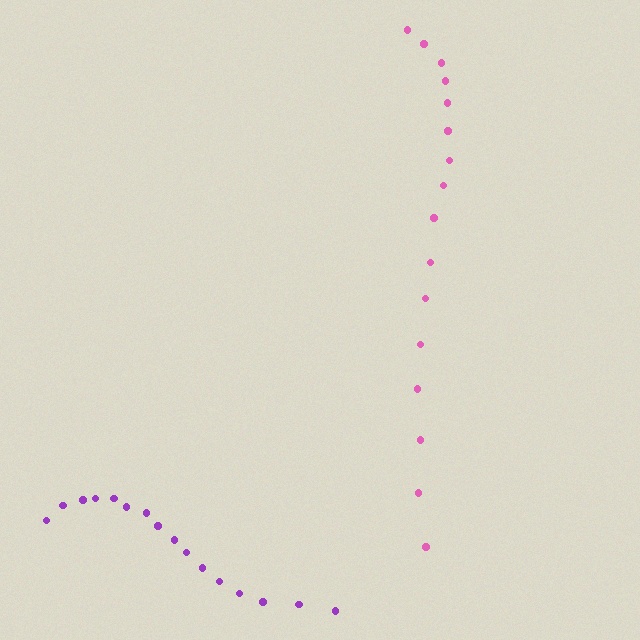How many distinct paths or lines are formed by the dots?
There are 2 distinct paths.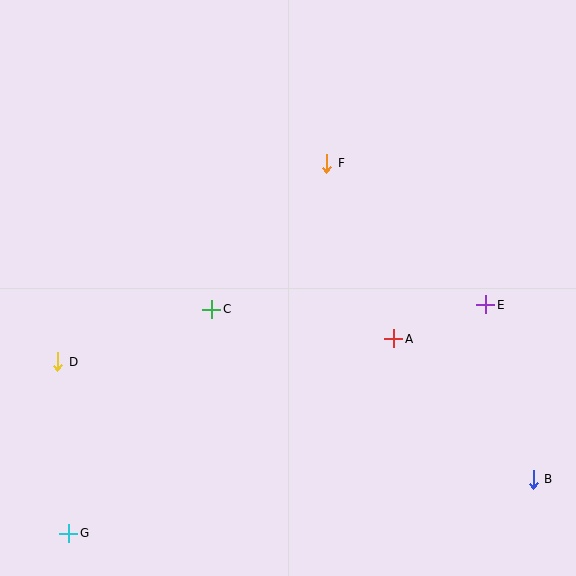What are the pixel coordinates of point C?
Point C is at (212, 309).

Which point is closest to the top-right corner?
Point F is closest to the top-right corner.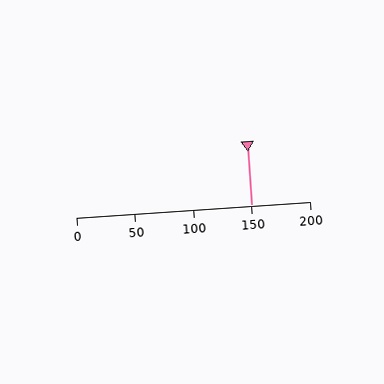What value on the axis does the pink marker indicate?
The marker indicates approximately 150.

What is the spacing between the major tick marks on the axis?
The major ticks are spaced 50 apart.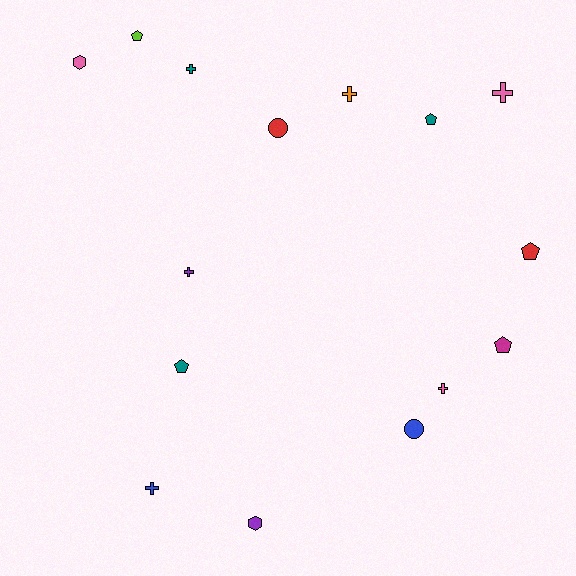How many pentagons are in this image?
There are 5 pentagons.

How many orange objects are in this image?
There is 1 orange object.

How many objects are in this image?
There are 15 objects.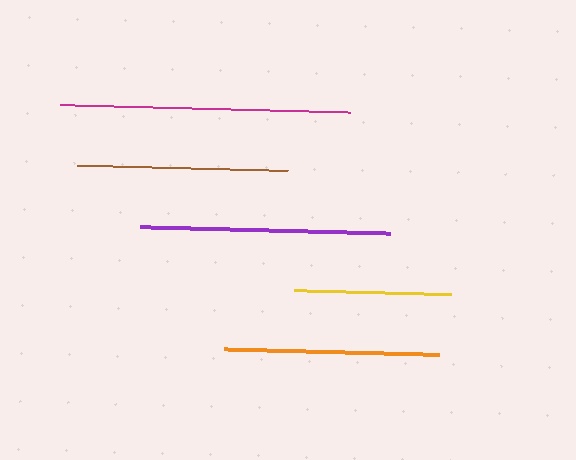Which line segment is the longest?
The magenta line is the longest at approximately 290 pixels.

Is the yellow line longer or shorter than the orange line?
The orange line is longer than the yellow line.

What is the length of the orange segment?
The orange segment is approximately 216 pixels long.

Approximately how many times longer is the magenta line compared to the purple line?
The magenta line is approximately 1.2 times the length of the purple line.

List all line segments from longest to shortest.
From longest to shortest: magenta, purple, orange, brown, yellow.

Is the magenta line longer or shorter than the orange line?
The magenta line is longer than the orange line.